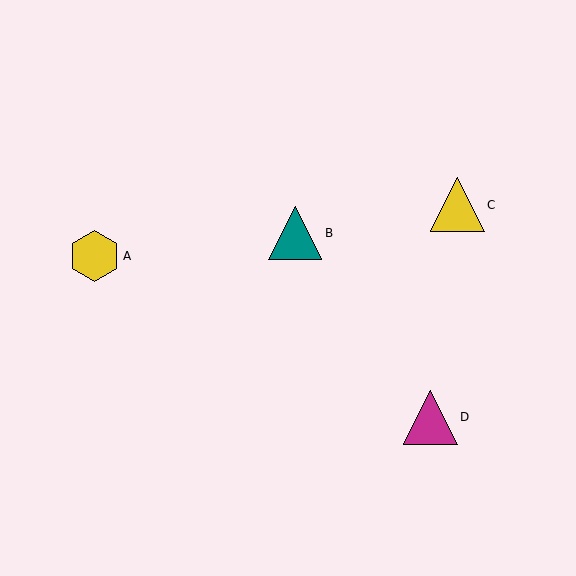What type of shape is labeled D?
Shape D is a magenta triangle.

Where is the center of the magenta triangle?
The center of the magenta triangle is at (430, 417).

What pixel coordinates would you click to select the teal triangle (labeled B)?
Click at (295, 233) to select the teal triangle B.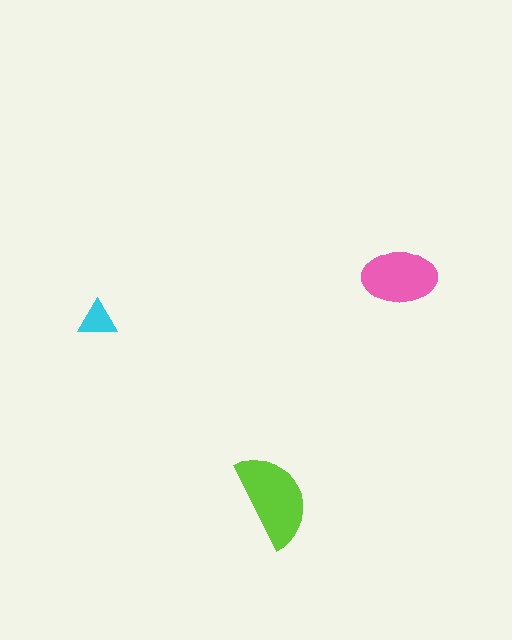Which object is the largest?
The lime semicircle.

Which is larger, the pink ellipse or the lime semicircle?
The lime semicircle.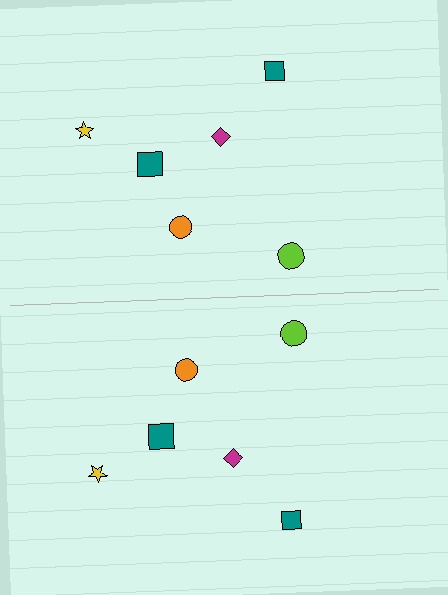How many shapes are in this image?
There are 12 shapes in this image.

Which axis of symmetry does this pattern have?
The pattern has a horizontal axis of symmetry running through the center of the image.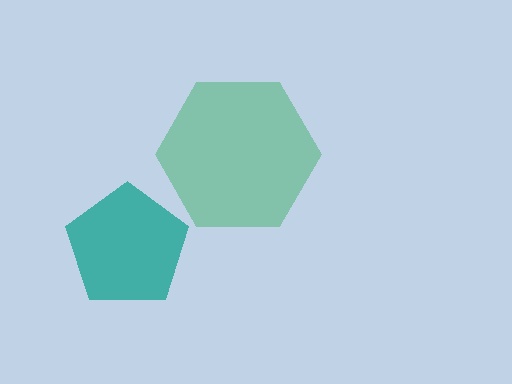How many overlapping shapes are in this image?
There are 2 overlapping shapes in the image.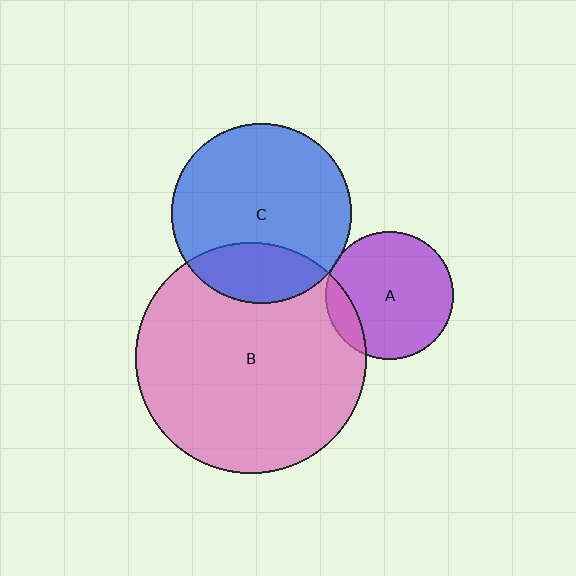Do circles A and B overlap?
Yes.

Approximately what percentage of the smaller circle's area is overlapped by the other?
Approximately 15%.